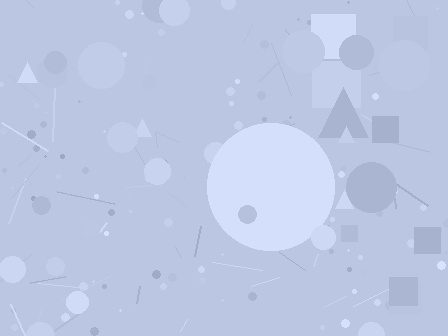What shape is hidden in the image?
A circle is hidden in the image.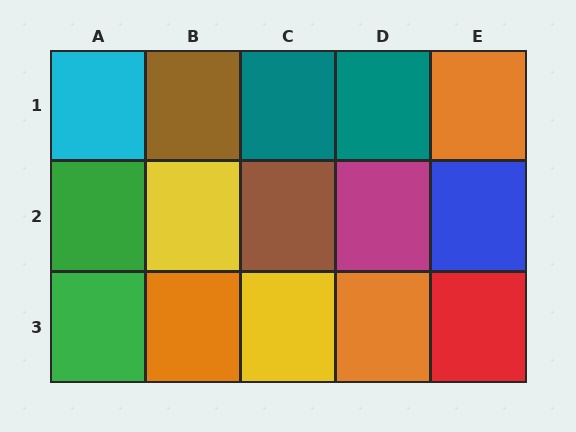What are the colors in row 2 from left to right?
Green, yellow, brown, magenta, blue.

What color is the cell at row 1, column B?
Brown.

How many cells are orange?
3 cells are orange.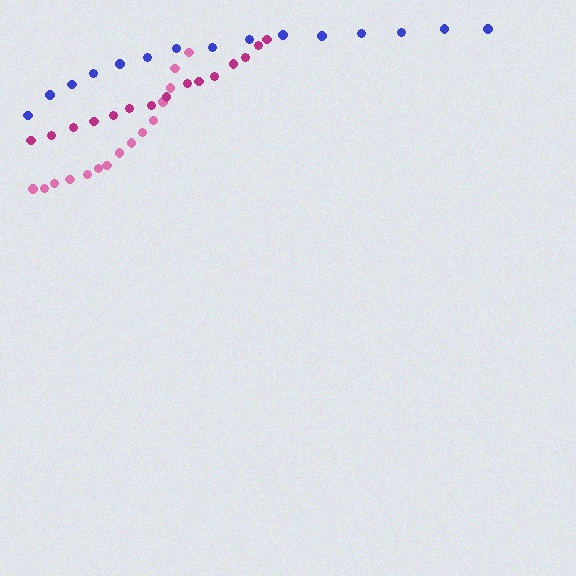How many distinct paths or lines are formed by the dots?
There are 3 distinct paths.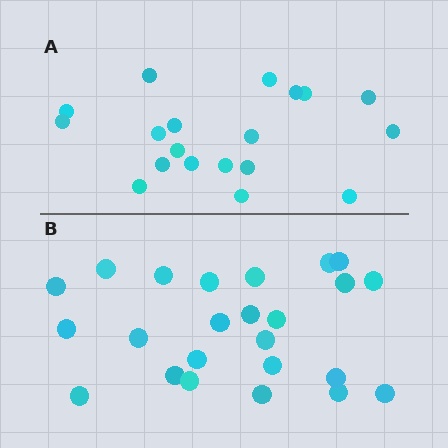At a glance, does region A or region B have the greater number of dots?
Region B (the bottom region) has more dots.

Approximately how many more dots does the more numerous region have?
Region B has about 5 more dots than region A.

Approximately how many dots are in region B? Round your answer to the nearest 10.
About 20 dots. (The exact count is 24, which rounds to 20.)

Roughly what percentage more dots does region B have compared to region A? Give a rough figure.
About 25% more.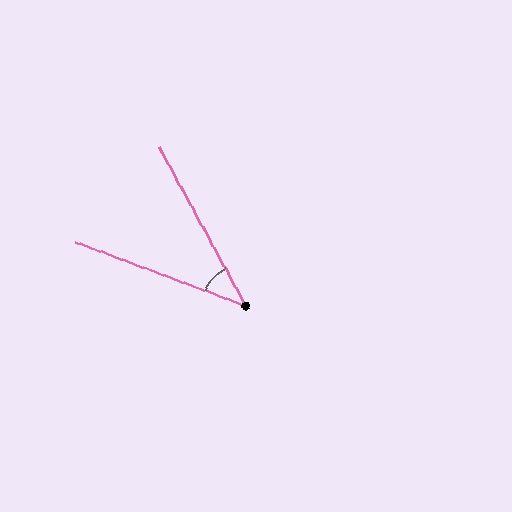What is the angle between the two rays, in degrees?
Approximately 41 degrees.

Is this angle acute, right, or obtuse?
It is acute.